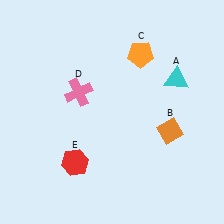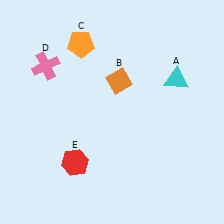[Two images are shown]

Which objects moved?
The objects that moved are: the orange diamond (B), the orange pentagon (C), the pink cross (D).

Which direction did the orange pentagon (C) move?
The orange pentagon (C) moved left.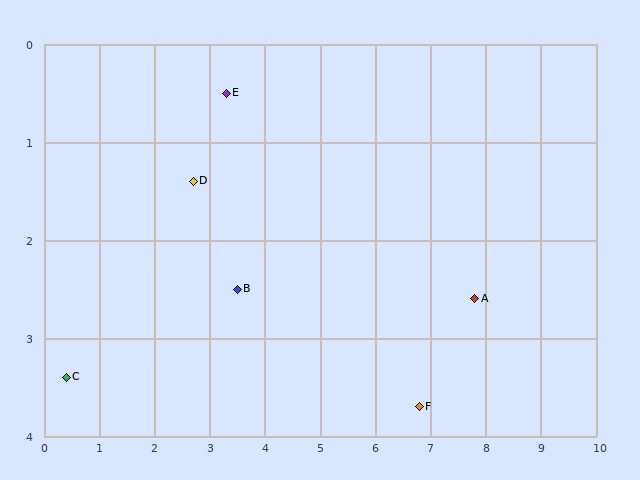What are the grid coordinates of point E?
Point E is at approximately (3.3, 0.5).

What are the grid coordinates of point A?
Point A is at approximately (7.8, 2.6).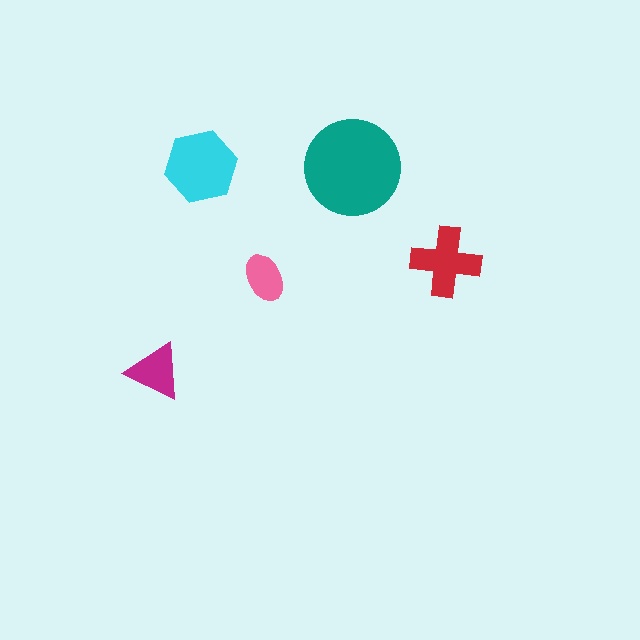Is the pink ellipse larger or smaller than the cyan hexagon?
Smaller.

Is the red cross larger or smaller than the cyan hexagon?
Smaller.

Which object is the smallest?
The pink ellipse.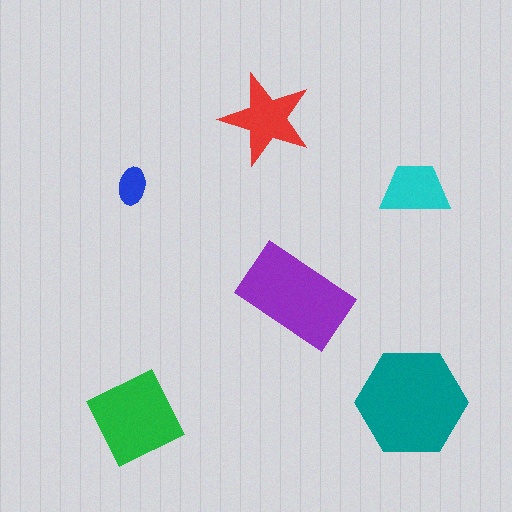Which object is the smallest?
The blue ellipse.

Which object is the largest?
The teal hexagon.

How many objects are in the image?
There are 6 objects in the image.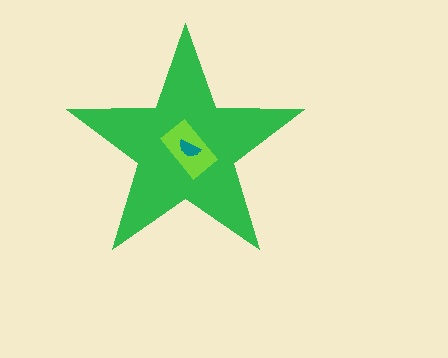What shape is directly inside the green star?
The lime rectangle.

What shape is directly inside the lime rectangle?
The teal semicircle.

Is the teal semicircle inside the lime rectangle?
Yes.